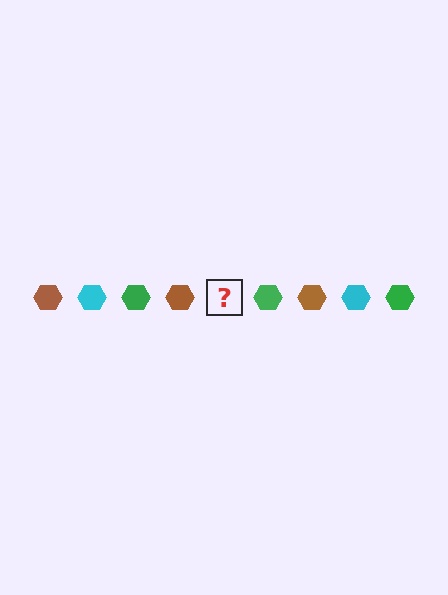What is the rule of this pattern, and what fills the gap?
The rule is that the pattern cycles through brown, cyan, green hexagons. The gap should be filled with a cyan hexagon.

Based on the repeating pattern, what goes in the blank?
The blank should be a cyan hexagon.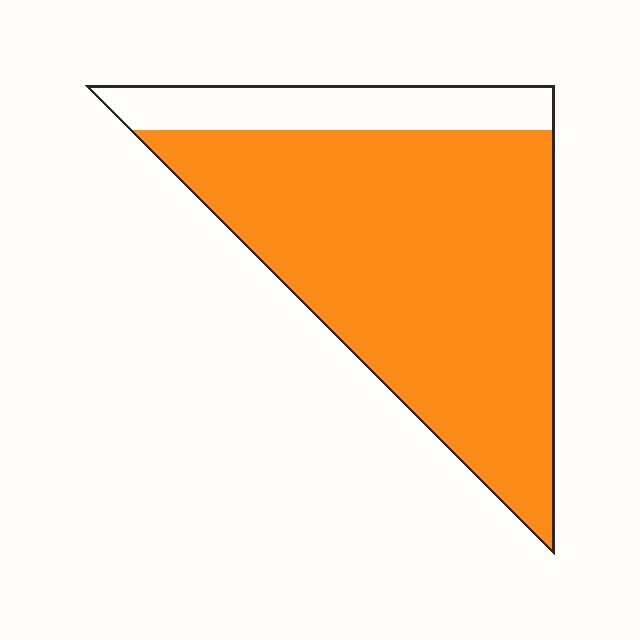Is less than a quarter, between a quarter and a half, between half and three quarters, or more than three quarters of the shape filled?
More than three quarters.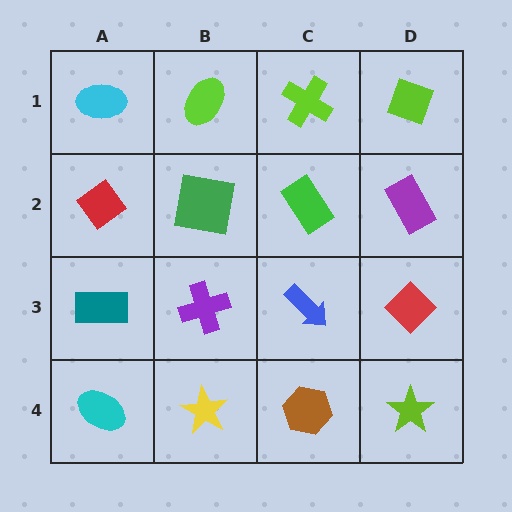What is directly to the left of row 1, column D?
A lime cross.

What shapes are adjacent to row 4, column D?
A red diamond (row 3, column D), a brown hexagon (row 4, column C).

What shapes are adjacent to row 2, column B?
A lime ellipse (row 1, column B), a purple cross (row 3, column B), a red diamond (row 2, column A), a green rectangle (row 2, column C).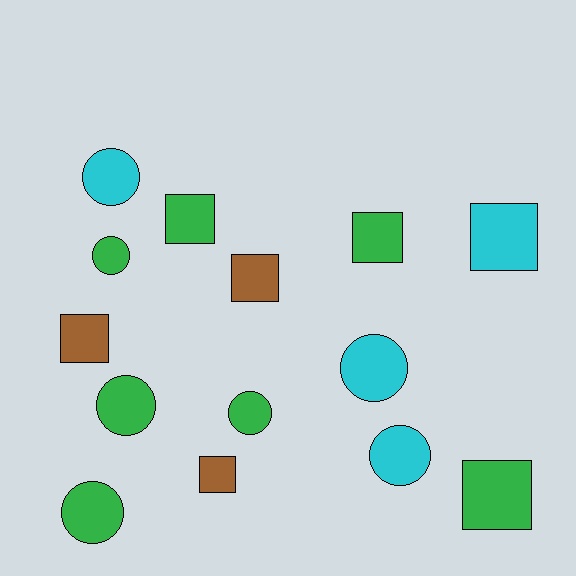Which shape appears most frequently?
Circle, with 7 objects.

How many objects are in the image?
There are 14 objects.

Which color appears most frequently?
Green, with 7 objects.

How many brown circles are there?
There are no brown circles.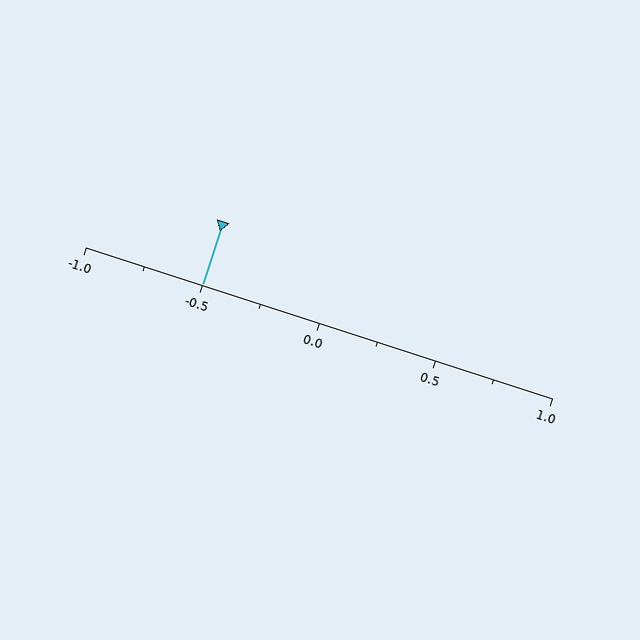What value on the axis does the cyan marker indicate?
The marker indicates approximately -0.5.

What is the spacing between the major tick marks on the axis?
The major ticks are spaced 0.5 apart.